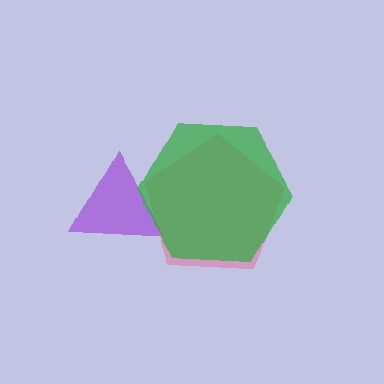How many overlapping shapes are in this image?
There are 3 overlapping shapes in the image.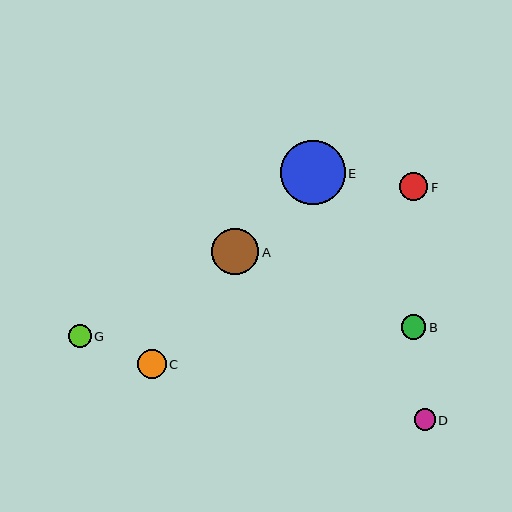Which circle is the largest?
Circle E is the largest with a size of approximately 64 pixels.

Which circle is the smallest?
Circle D is the smallest with a size of approximately 21 pixels.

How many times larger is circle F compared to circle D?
Circle F is approximately 1.3 times the size of circle D.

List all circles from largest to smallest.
From largest to smallest: E, A, C, F, B, G, D.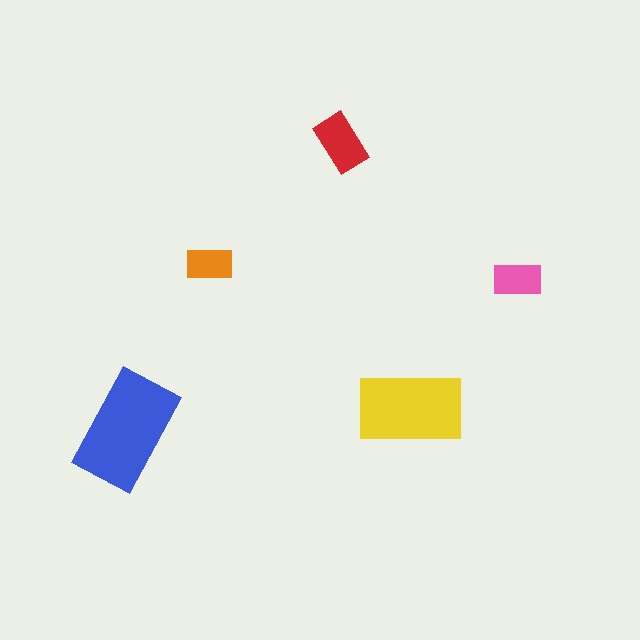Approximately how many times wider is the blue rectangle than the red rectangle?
About 2 times wider.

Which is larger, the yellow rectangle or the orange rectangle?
The yellow one.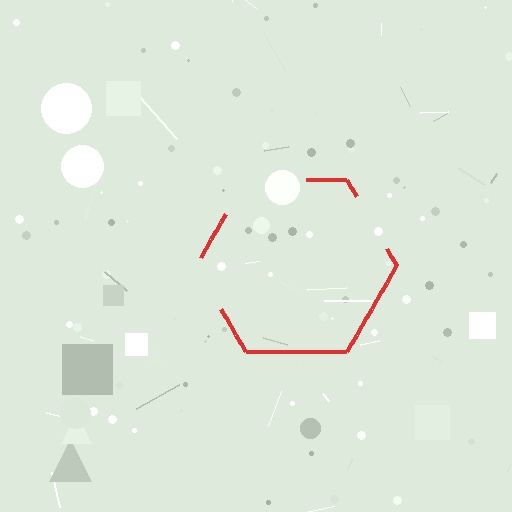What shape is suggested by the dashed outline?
The dashed outline suggests a hexagon.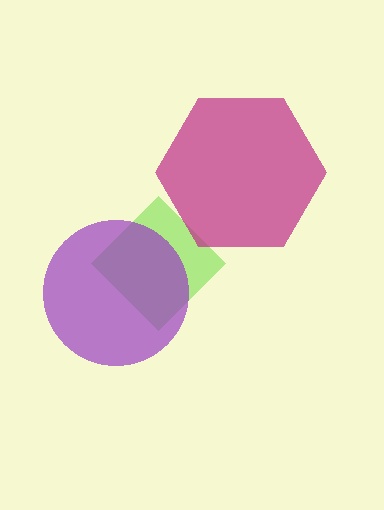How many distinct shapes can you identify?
There are 3 distinct shapes: a lime diamond, a purple circle, a magenta hexagon.